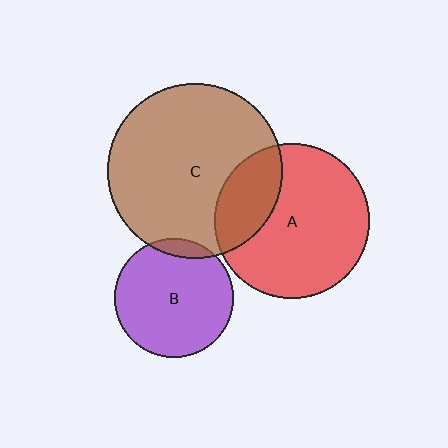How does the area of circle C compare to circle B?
Approximately 2.2 times.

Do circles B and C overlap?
Yes.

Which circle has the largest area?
Circle C (brown).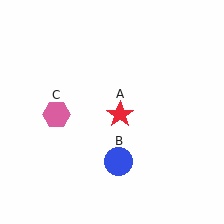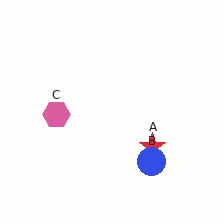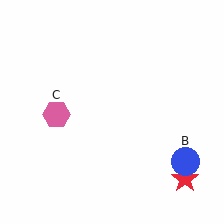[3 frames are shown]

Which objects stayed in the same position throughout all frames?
Pink hexagon (object C) remained stationary.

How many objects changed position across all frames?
2 objects changed position: red star (object A), blue circle (object B).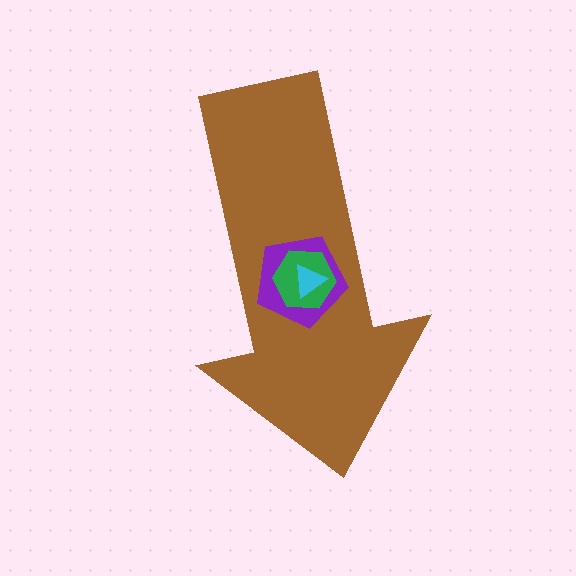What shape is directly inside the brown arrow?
The purple pentagon.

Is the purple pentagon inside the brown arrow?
Yes.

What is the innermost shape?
The cyan triangle.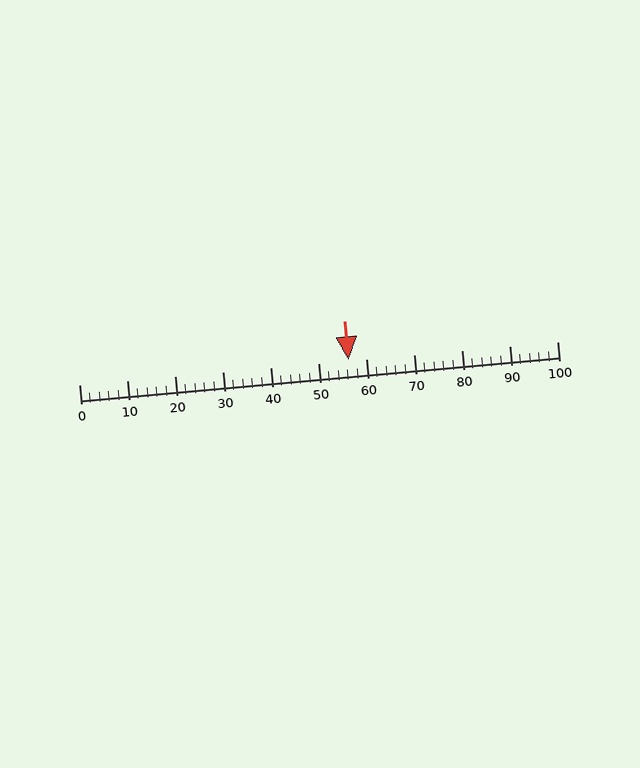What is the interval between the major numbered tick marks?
The major tick marks are spaced 10 units apart.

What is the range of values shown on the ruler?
The ruler shows values from 0 to 100.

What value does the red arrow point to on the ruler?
The red arrow points to approximately 56.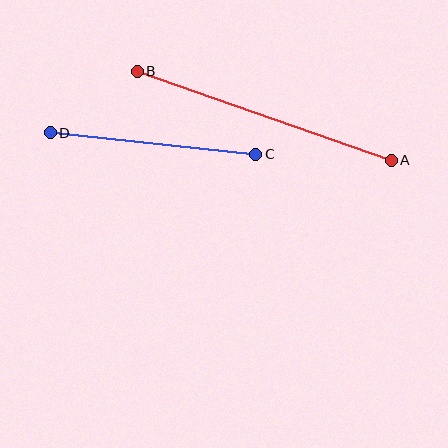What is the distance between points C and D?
The distance is approximately 206 pixels.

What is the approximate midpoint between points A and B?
The midpoint is at approximately (264, 116) pixels.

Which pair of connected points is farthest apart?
Points A and B are farthest apart.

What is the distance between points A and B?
The distance is approximately 269 pixels.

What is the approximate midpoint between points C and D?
The midpoint is at approximately (153, 143) pixels.